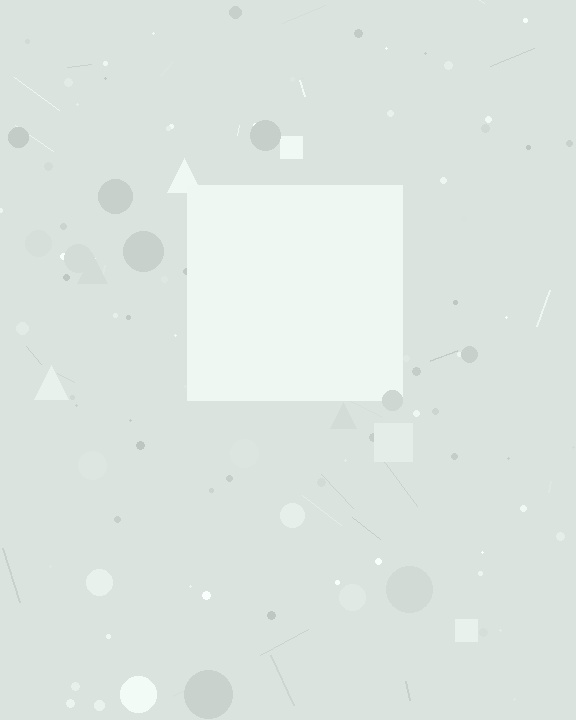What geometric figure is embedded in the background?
A square is embedded in the background.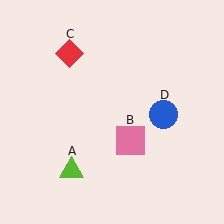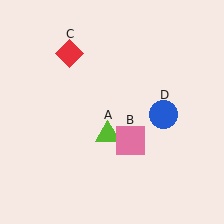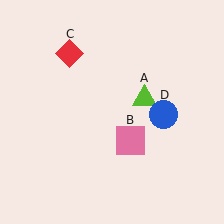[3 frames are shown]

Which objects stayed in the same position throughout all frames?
Pink square (object B) and red diamond (object C) and blue circle (object D) remained stationary.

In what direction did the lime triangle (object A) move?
The lime triangle (object A) moved up and to the right.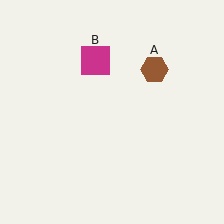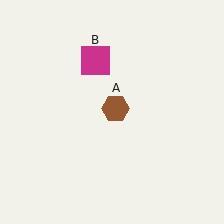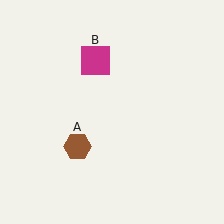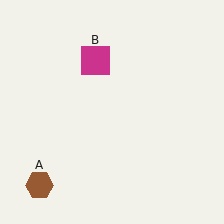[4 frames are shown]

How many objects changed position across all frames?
1 object changed position: brown hexagon (object A).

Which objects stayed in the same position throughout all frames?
Magenta square (object B) remained stationary.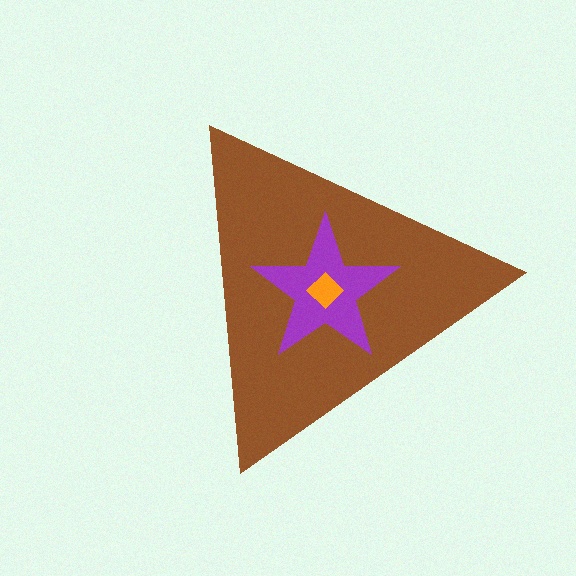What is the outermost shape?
The brown triangle.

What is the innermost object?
The orange diamond.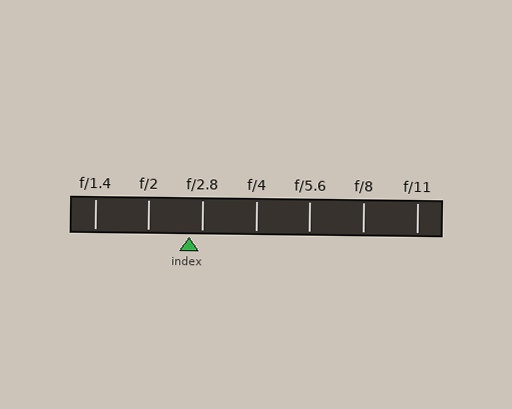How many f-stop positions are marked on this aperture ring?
There are 7 f-stop positions marked.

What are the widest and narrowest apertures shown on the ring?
The widest aperture shown is f/1.4 and the narrowest is f/11.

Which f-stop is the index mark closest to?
The index mark is closest to f/2.8.